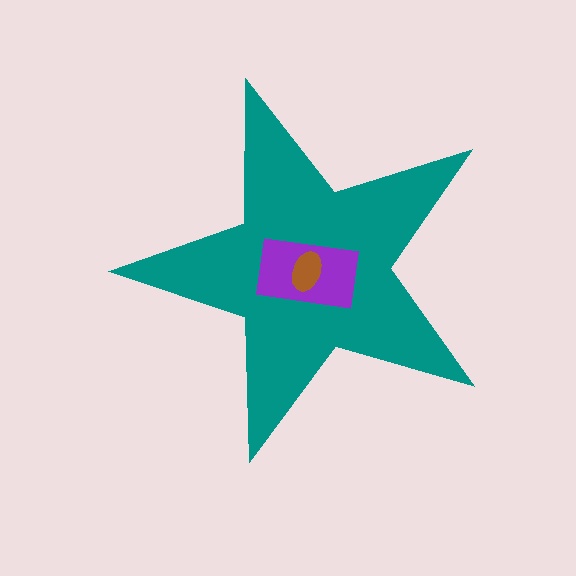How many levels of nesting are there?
3.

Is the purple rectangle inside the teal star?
Yes.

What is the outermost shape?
The teal star.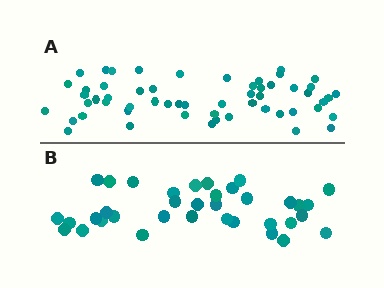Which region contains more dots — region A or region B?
Region A (the top region) has more dots.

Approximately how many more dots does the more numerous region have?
Region A has approximately 20 more dots than region B.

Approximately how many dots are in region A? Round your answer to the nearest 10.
About 60 dots. (The exact count is 56, which rounds to 60.)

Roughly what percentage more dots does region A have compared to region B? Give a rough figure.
About 55% more.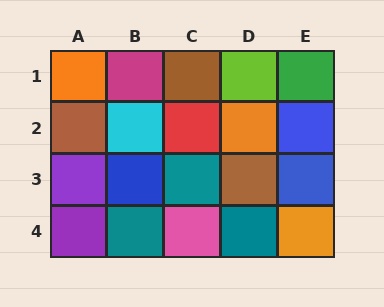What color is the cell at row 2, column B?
Cyan.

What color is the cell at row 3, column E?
Blue.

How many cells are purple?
2 cells are purple.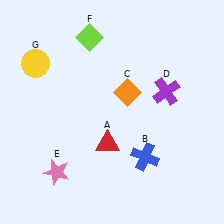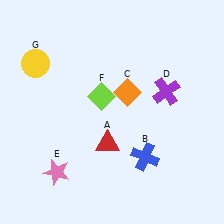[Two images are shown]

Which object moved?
The lime diamond (F) moved down.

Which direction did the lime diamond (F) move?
The lime diamond (F) moved down.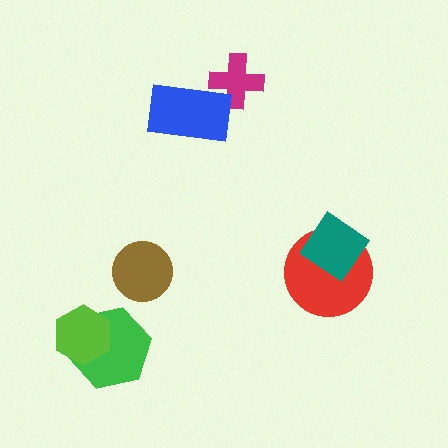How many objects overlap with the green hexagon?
1 object overlaps with the green hexagon.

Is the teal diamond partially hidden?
No, no other shape covers it.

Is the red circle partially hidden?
Yes, it is partially covered by another shape.